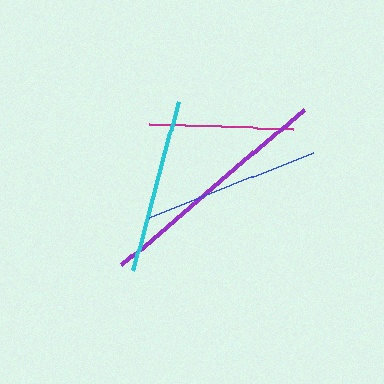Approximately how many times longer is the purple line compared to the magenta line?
The purple line is approximately 1.7 times the length of the magenta line.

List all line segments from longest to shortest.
From longest to shortest: purple, blue, cyan, magenta.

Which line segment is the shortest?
The magenta line is the shortest at approximately 144 pixels.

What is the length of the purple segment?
The purple segment is approximately 240 pixels long.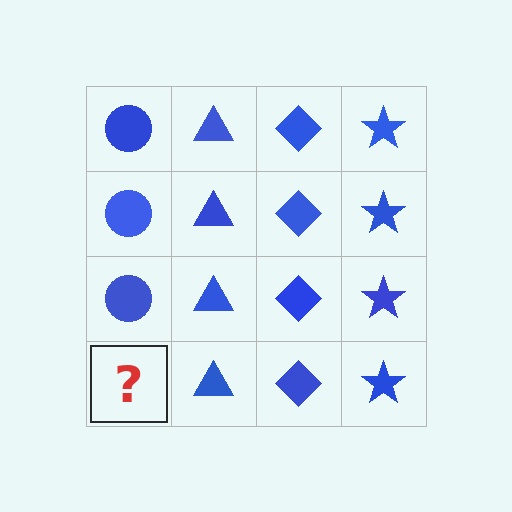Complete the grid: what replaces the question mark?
The question mark should be replaced with a blue circle.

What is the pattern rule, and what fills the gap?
The rule is that each column has a consistent shape. The gap should be filled with a blue circle.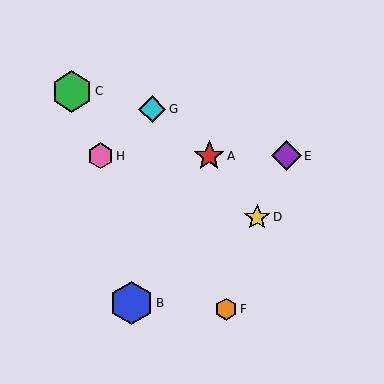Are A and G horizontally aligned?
No, A is at y≈156 and G is at y≈109.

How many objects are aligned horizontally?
3 objects (A, E, H) are aligned horizontally.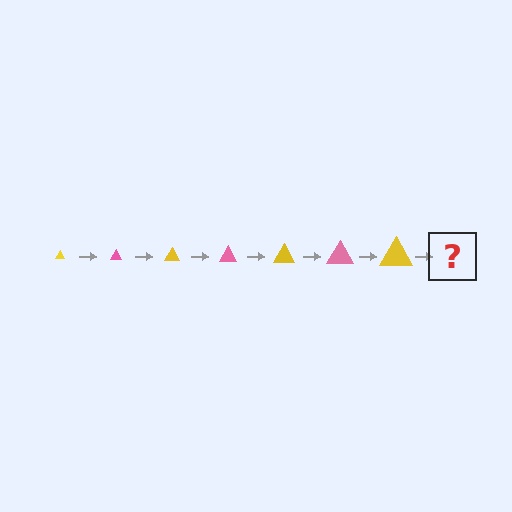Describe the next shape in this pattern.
It should be a pink triangle, larger than the previous one.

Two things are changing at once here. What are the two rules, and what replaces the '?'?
The two rules are that the triangle grows larger each step and the color cycles through yellow and pink. The '?' should be a pink triangle, larger than the previous one.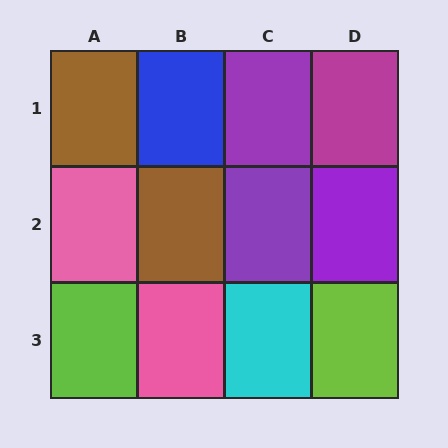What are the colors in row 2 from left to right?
Pink, brown, purple, purple.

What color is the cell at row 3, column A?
Lime.